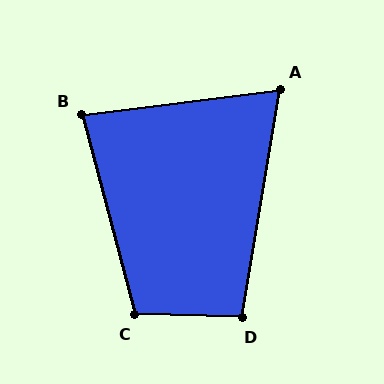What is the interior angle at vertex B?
Approximately 82 degrees (acute).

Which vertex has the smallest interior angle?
A, at approximately 73 degrees.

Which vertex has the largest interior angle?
C, at approximately 107 degrees.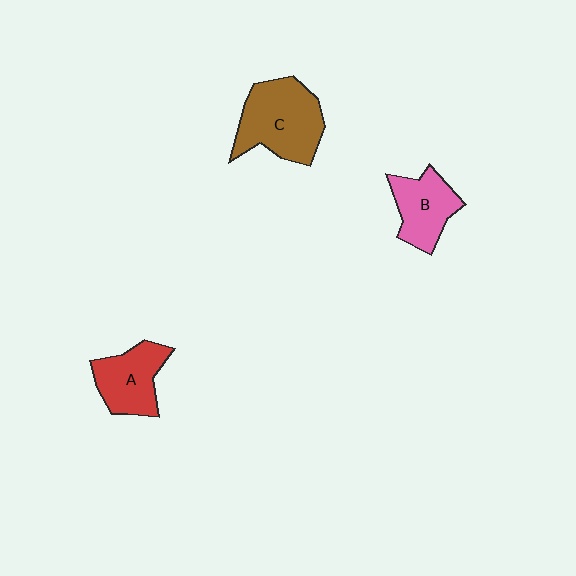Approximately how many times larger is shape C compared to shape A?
Approximately 1.4 times.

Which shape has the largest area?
Shape C (brown).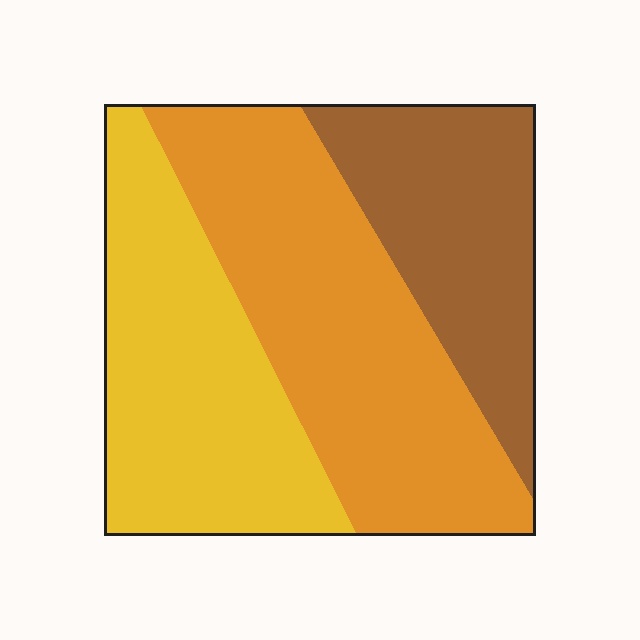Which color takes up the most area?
Orange, at roughly 40%.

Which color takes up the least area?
Brown, at roughly 25%.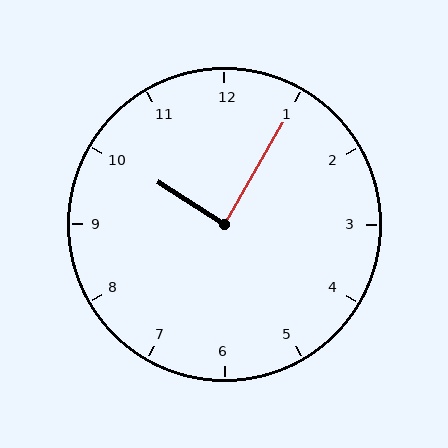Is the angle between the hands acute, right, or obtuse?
It is right.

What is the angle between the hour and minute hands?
Approximately 88 degrees.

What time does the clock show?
10:05.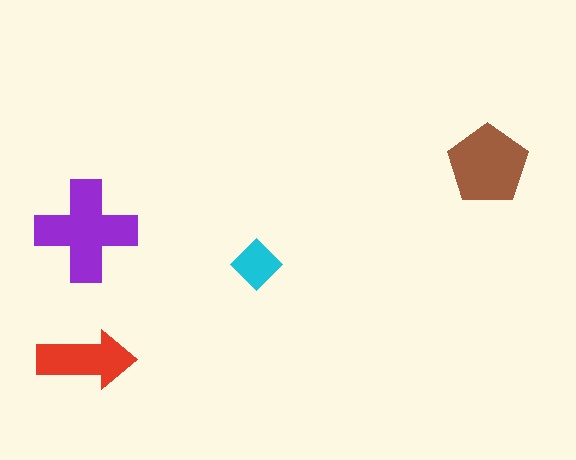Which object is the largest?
The purple cross.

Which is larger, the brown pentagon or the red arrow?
The brown pentagon.